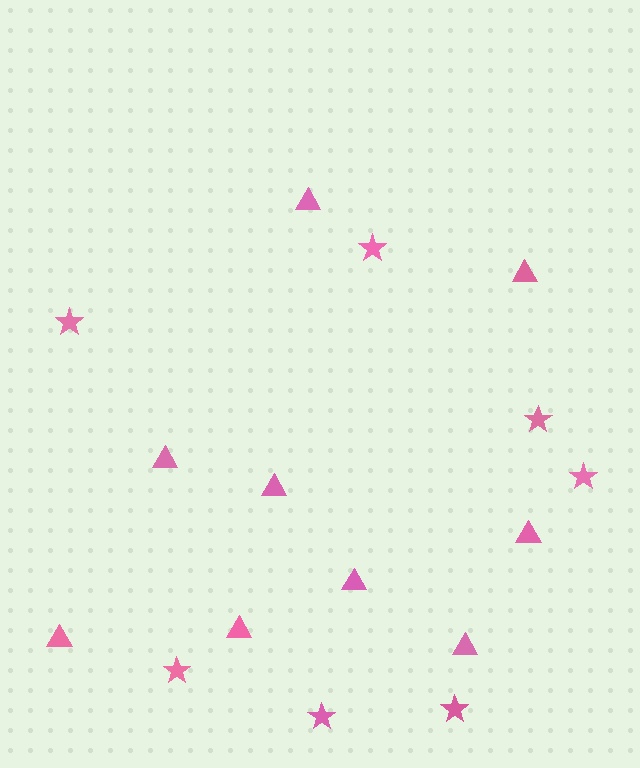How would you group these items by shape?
There are 2 groups: one group of triangles (9) and one group of stars (7).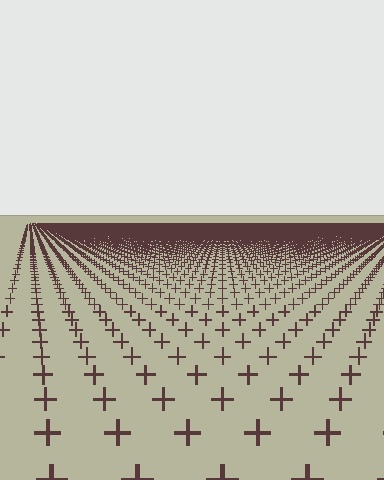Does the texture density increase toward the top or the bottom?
Density increases toward the top.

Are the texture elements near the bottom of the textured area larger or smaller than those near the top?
Larger. Near the bottom, elements are closer to the viewer and appear at a bigger on-screen size.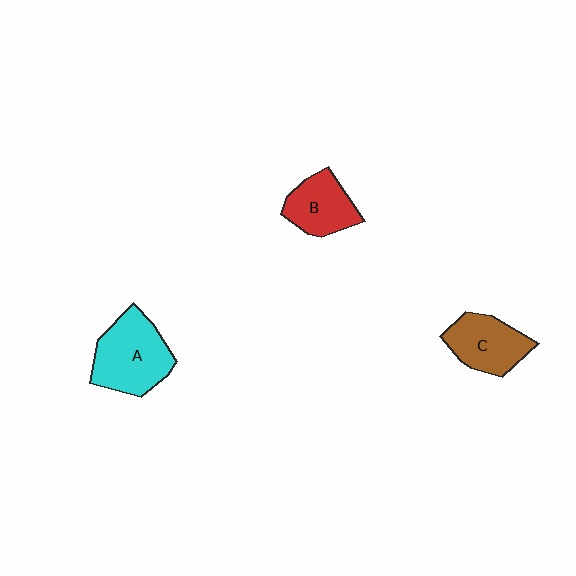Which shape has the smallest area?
Shape B (red).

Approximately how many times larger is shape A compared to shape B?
Approximately 1.5 times.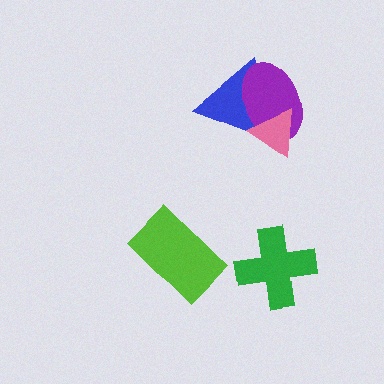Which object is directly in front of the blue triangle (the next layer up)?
The purple ellipse is directly in front of the blue triangle.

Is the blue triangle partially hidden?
Yes, it is partially covered by another shape.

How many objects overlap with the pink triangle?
2 objects overlap with the pink triangle.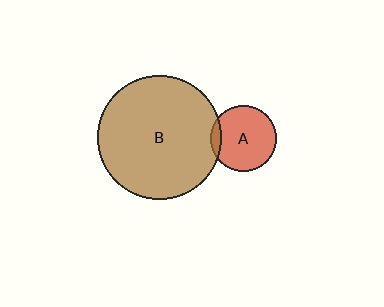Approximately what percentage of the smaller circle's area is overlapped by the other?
Approximately 10%.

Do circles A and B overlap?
Yes.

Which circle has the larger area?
Circle B (brown).